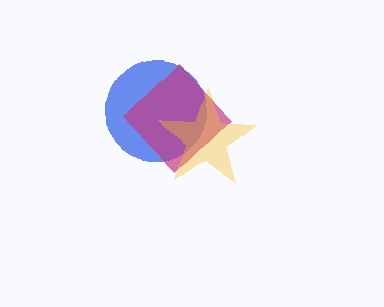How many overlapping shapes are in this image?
There are 3 overlapping shapes in the image.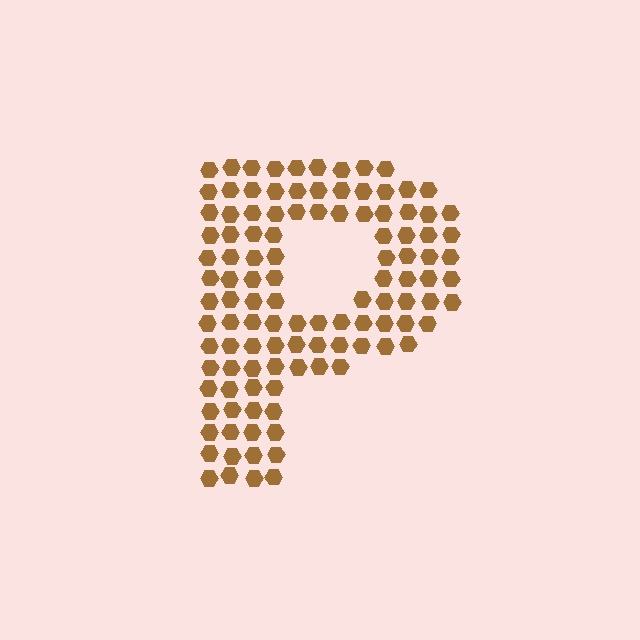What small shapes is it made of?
It is made of small hexagons.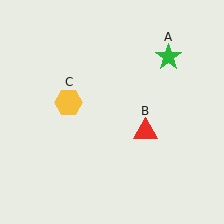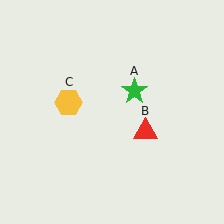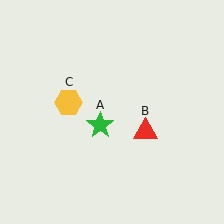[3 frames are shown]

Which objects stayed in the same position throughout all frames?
Red triangle (object B) and yellow hexagon (object C) remained stationary.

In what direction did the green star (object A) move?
The green star (object A) moved down and to the left.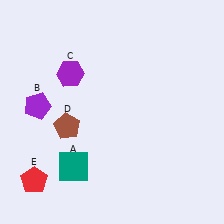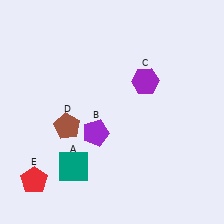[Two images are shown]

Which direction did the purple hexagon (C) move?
The purple hexagon (C) moved right.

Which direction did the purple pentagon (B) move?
The purple pentagon (B) moved right.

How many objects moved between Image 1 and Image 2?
2 objects moved between the two images.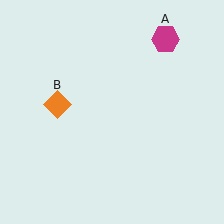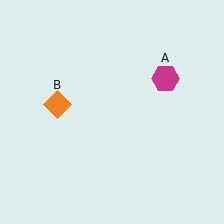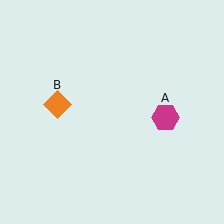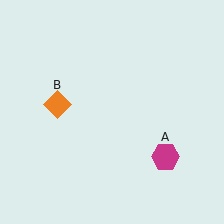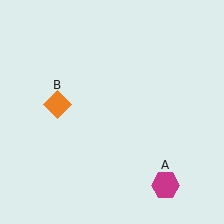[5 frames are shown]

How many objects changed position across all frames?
1 object changed position: magenta hexagon (object A).